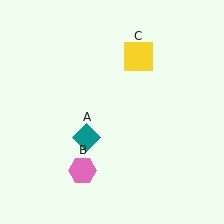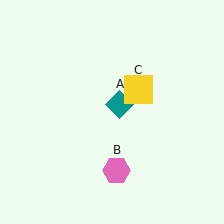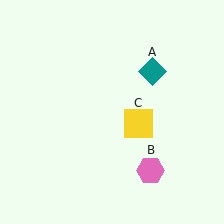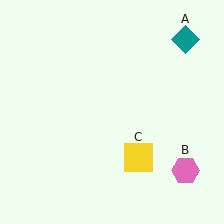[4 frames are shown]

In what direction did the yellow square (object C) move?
The yellow square (object C) moved down.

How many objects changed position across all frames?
3 objects changed position: teal diamond (object A), pink hexagon (object B), yellow square (object C).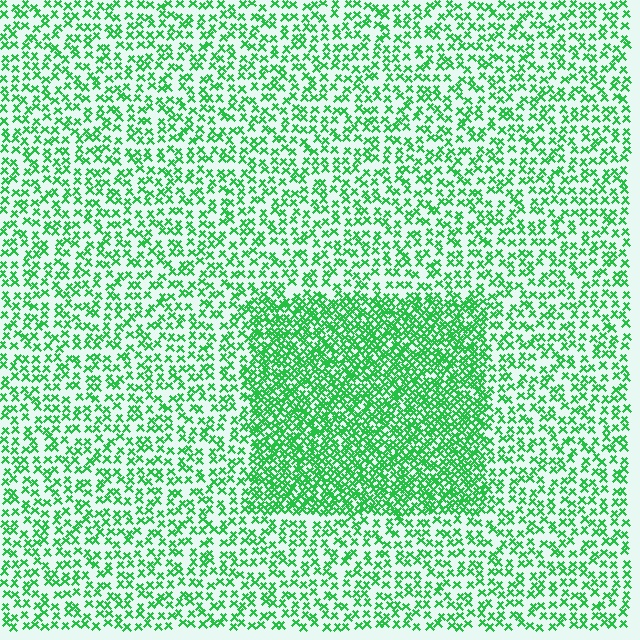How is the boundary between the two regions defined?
The boundary is defined by a change in element density (approximately 2.2x ratio). All elements are the same color, size, and shape.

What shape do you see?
I see a rectangle.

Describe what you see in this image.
The image contains small green elements arranged at two different densities. A rectangle-shaped region is visible where the elements are more densely packed than the surrounding area.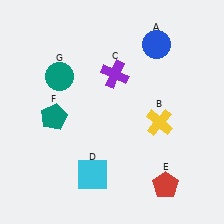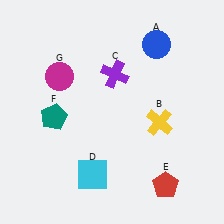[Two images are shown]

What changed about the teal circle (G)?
In Image 1, G is teal. In Image 2, it changed to magenta.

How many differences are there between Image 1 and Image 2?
There is 1 difference between the two images.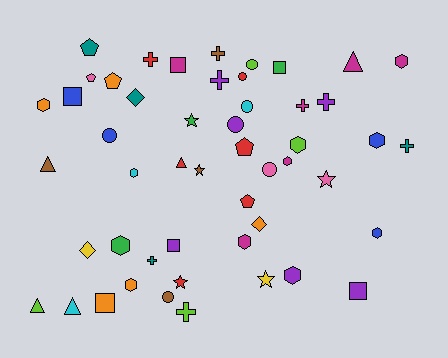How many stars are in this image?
There are 5 stars.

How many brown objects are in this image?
There are 4 brown objects.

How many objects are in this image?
There are 50 objects.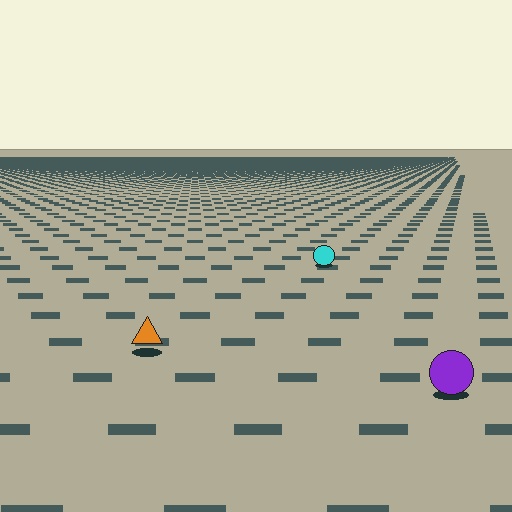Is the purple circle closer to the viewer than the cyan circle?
Yes. The purple circle is closer — you can tell from the texture gradient: the ground texture is coarser near it.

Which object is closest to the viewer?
The purple circle is closest. The texture marks near it are larger and more spread out.